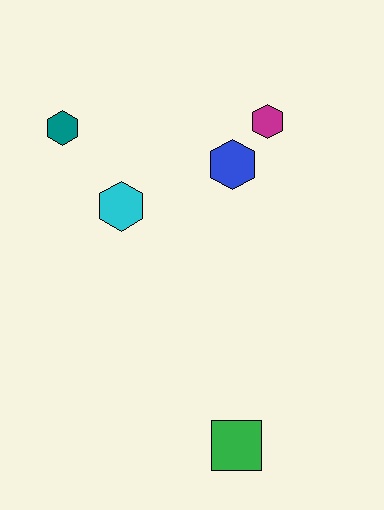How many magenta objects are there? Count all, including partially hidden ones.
There is 1 magenta object.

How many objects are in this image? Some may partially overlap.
There are 5 objects.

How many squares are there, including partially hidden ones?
There is 1 square.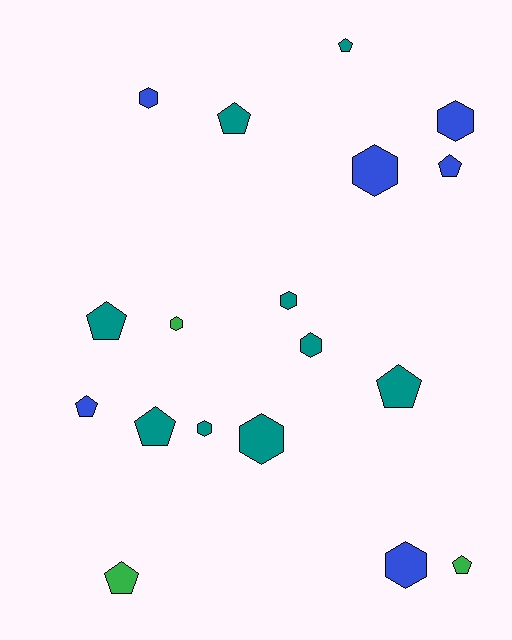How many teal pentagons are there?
There are 5 teal pentagons.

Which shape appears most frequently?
Hexagon, with 9 objects.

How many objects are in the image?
There are 18 objects.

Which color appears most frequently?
Teal, with 9 objects.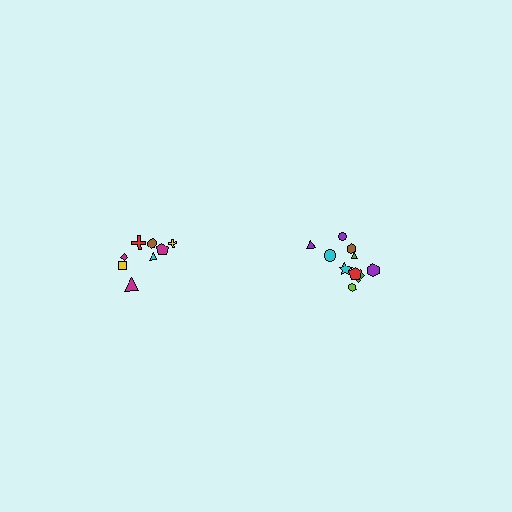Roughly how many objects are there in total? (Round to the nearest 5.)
Roughly 20 objects in total.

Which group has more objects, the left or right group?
The right group.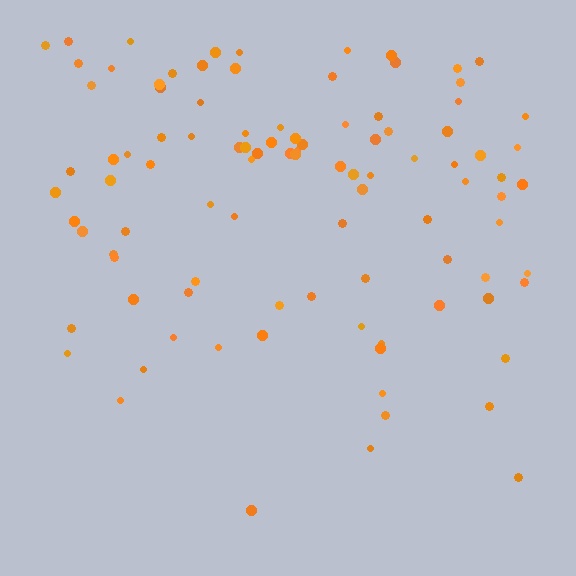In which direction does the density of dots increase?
From bottom to top, with the top side densest.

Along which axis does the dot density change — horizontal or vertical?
Vertical.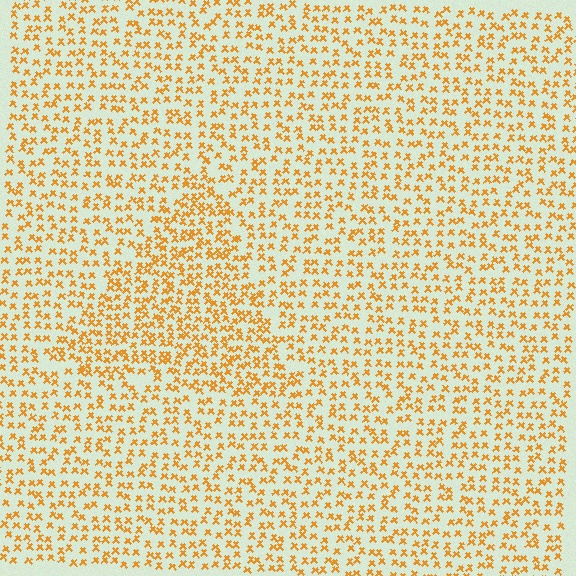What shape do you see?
I see a triangle.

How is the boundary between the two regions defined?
The boundary is defined by a change in element density (approximately 1.6x ratio). All elements are the same color, size, and shape.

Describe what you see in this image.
The image contains small orange elements arranged at two different densities. A triangle-shaped region is visible where the elements are more densely packed than the surrounding area.